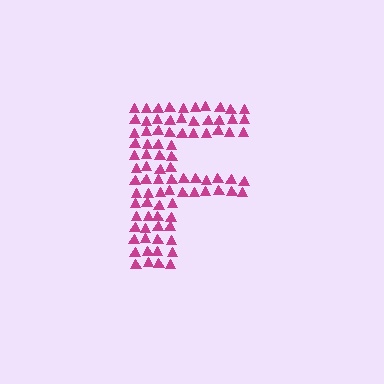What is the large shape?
The large shape is the letter F.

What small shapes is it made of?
It is made of small triangles.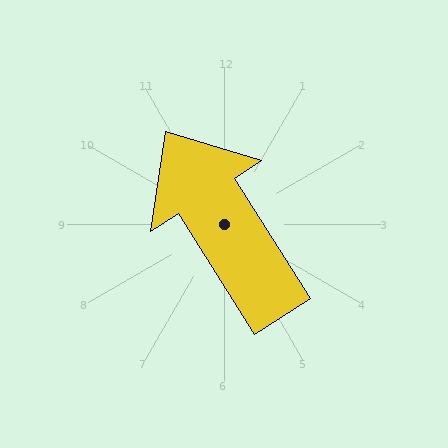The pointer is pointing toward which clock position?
Roughly 11 o'clock.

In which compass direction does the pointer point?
Northwest.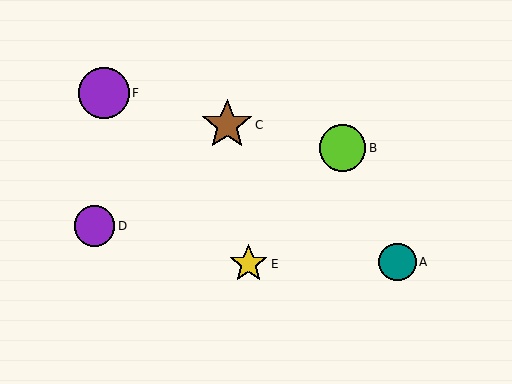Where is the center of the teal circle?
The center of the teal circle is at (397, 262).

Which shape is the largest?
The purple circle (labeled F) is the largest.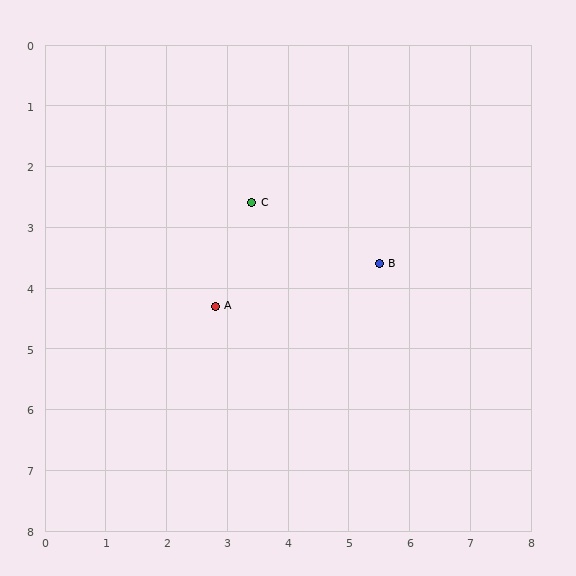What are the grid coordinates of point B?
Point B is at approximately (5.5, 3.6).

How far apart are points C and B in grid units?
Points C and B are about 2.3 grid units apart.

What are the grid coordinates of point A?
Point A is at approximately (2.8, 4.3).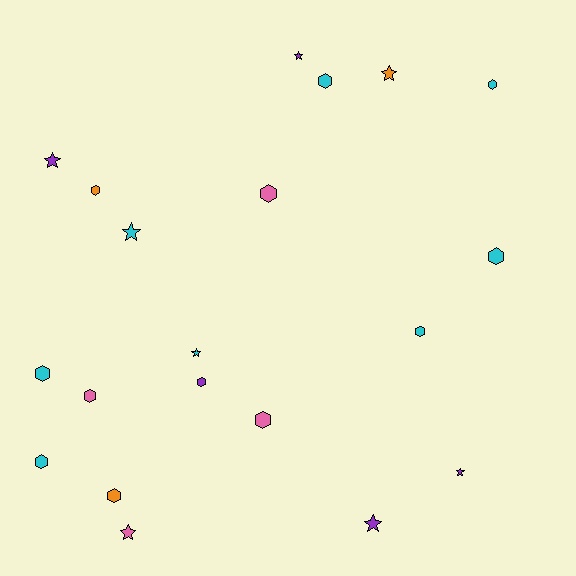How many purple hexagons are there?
There is 1 purple hexagon.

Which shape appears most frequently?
Hexagon, with 12 objects.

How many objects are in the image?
There are 20 objects.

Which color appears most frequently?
Cyan, with 8 objects.